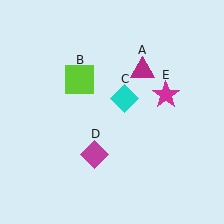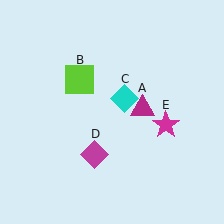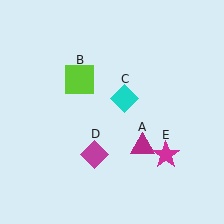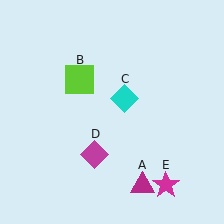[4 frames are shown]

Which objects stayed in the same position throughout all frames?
Lime square (object B) and cyan diamond (object C) and magenta diamond (object D) remained stationary.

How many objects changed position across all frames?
2 objects changed position: magenta triangle (object A), magenta star (object E).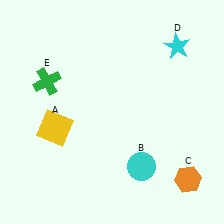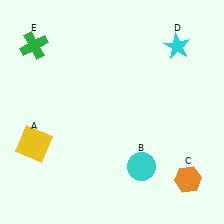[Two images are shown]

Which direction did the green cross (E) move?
The green cross (E) moved up.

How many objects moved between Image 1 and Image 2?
2 objects moved between the two images.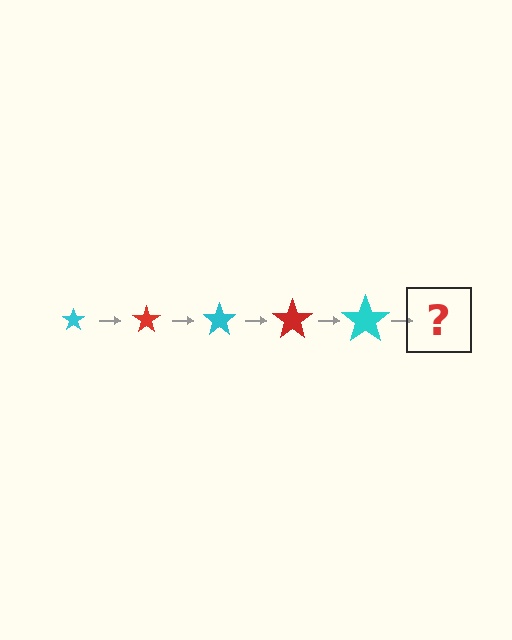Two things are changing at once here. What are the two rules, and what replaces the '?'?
The two rules are that the star grows larger each step and the color cycles through cyan and red. The '?' should be a red star, larger than the previous one.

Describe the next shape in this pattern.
It should be a red star, larger than the previous one.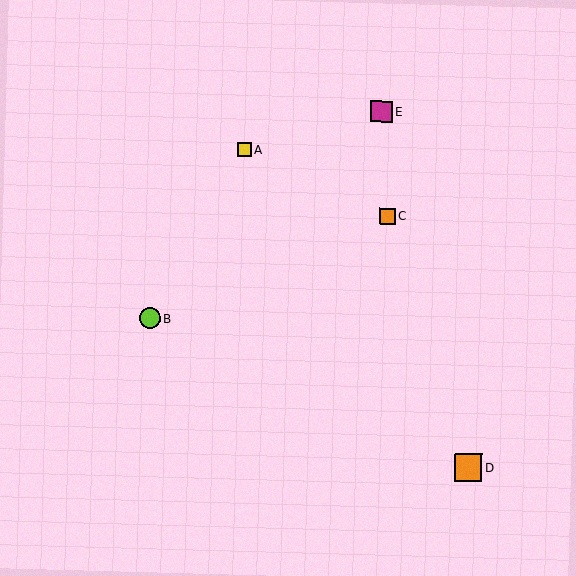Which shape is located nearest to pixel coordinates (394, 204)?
The orange square (labeled C) at (387, 216) is nearest to that location.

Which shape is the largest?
The orange square (labeled D) is the largest.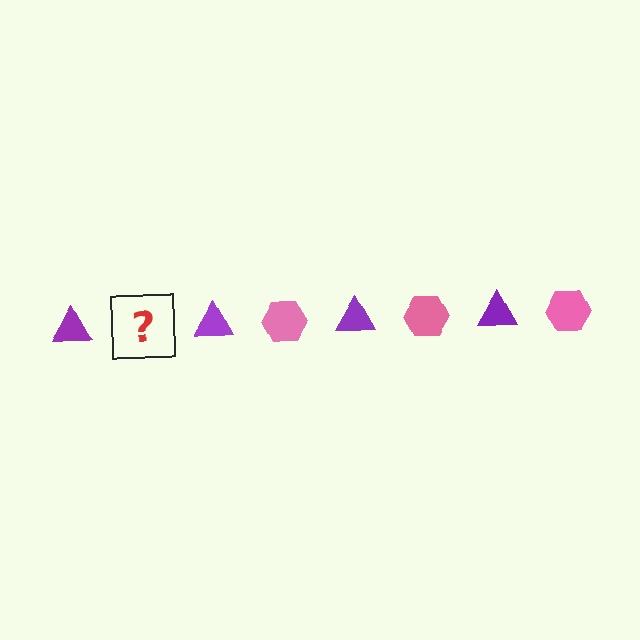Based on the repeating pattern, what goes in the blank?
The blank should be a pink hexagon.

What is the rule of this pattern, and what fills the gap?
The rule is that the pattern alternates between purple triangle and pink hexagon. The gap should be filled with a pink hexagon.